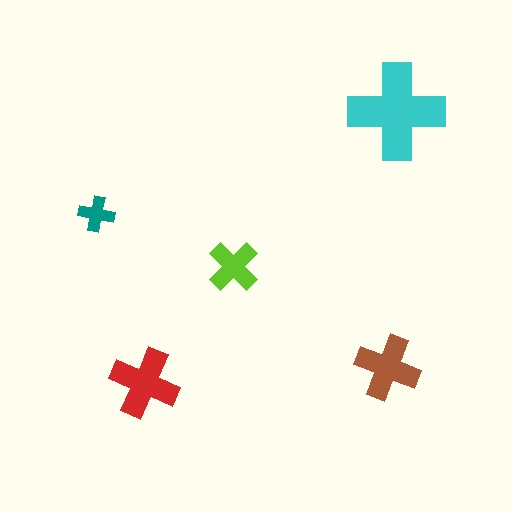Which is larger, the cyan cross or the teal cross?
The cyan one.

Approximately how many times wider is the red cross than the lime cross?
About 1.5 times wider.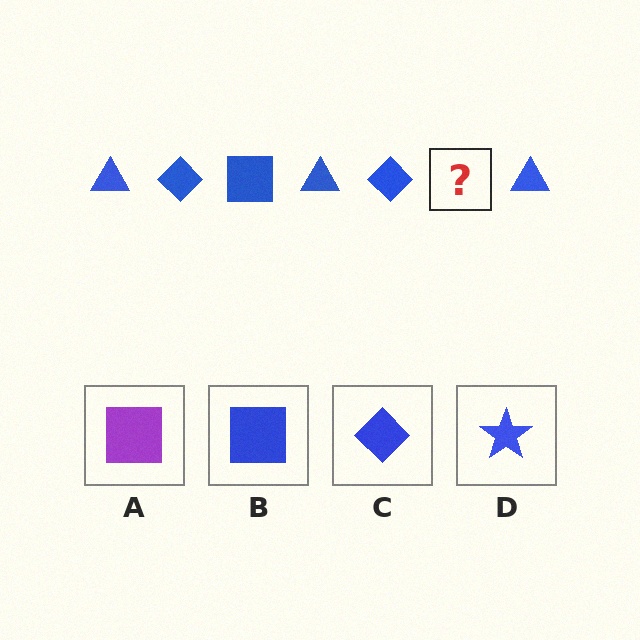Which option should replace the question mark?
Option B.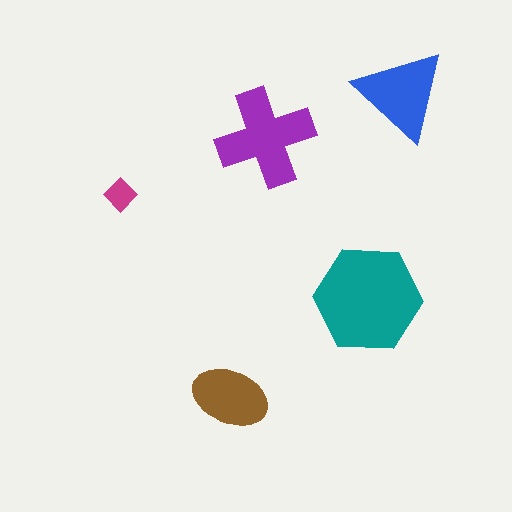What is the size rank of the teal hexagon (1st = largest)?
1st.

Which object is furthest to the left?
The magenta diamond is leftmost.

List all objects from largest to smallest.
The teal hexagon, the purple cross, the blue triangle, the brown ellipse, the magenta diamond.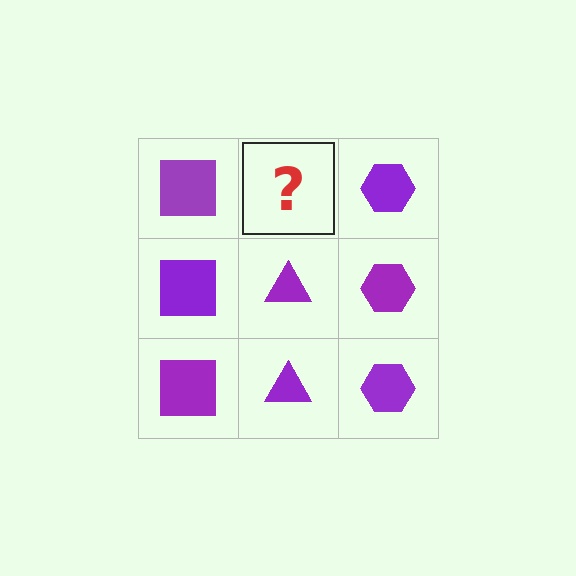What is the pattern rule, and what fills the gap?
The rule is that each column has a consistent shape. The gap should be filled with a purple triangle.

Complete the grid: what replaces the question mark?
The question mark should be replaced with a purple triangle.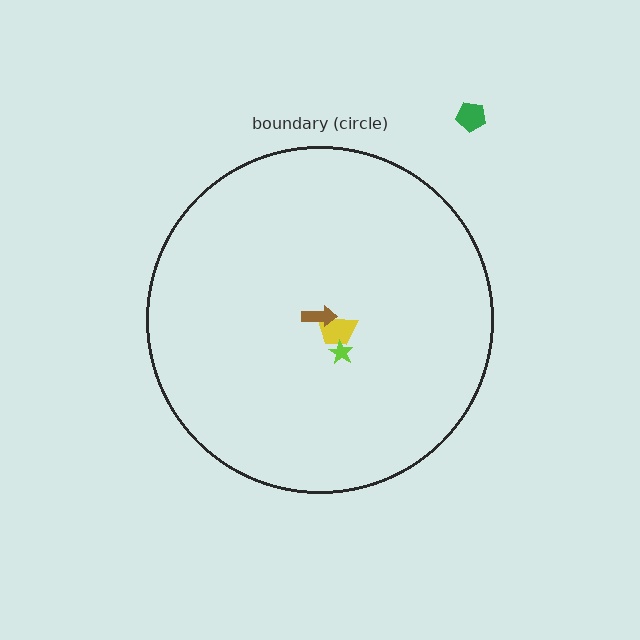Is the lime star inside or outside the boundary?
Inside.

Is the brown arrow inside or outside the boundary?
Inside.